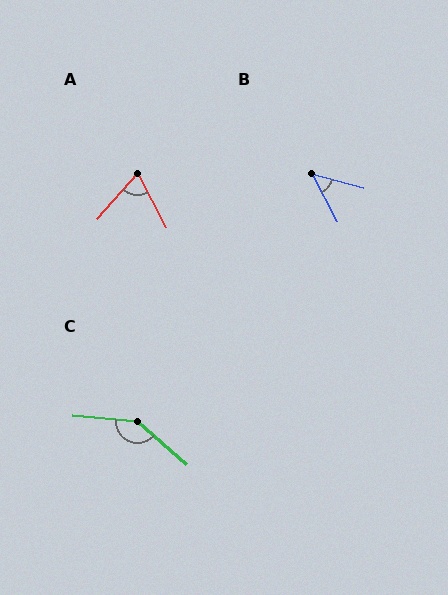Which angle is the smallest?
B, at approximately 47 degrees.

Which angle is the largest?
C, at approximately 144 degrees.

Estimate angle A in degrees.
Approximately 69 degrees.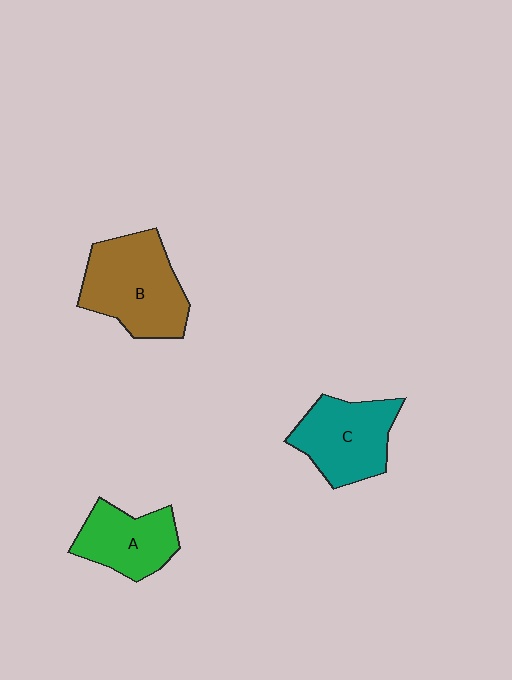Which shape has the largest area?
Shape B (brown).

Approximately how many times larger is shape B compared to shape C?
Approximately 1.2 times.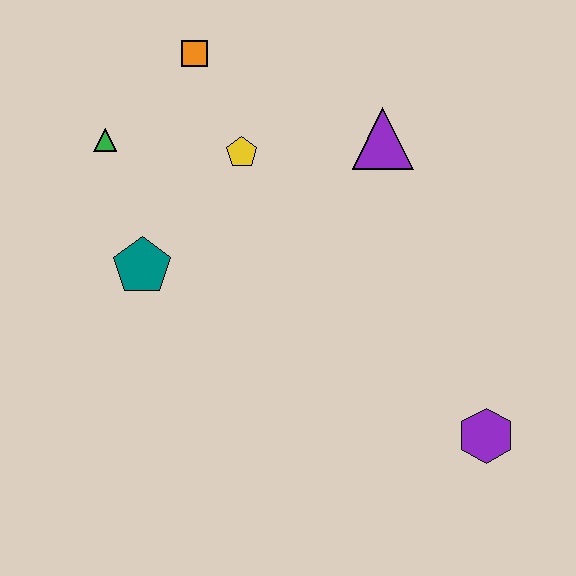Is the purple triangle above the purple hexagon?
Yes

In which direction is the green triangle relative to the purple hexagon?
The green triangle is to the left of the purple hexagon.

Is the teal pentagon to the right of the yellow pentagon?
No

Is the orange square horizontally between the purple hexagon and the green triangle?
Yes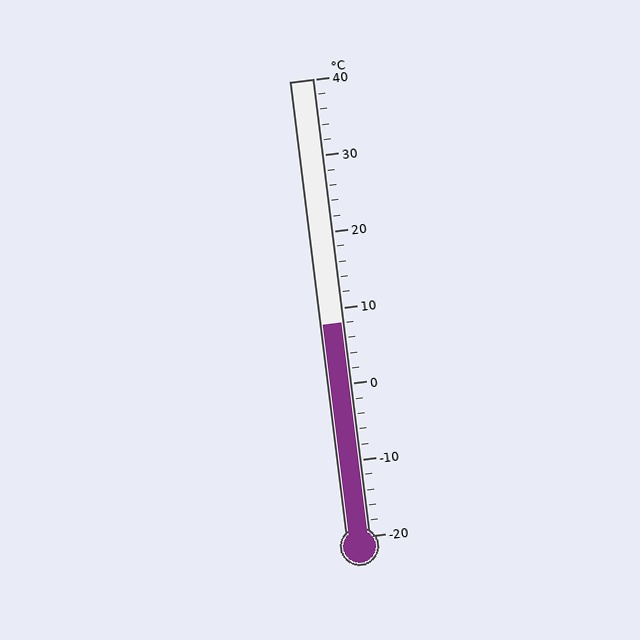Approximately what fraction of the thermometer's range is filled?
The thermometer is filled to approximately 45% of its range.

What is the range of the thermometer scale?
The thermometer scale ranges from -20°C to 40°C.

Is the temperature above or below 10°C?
The temperature is below 10°C.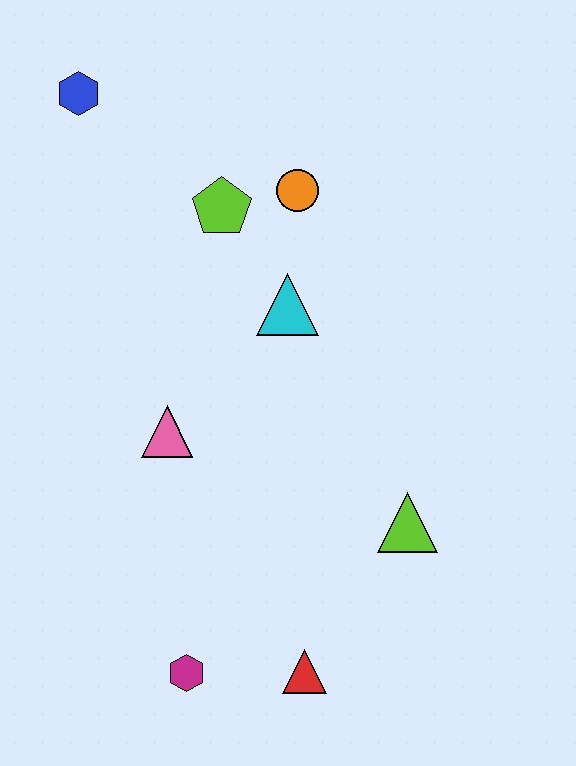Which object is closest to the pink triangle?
The cyan triangle is closest to the pink triangle.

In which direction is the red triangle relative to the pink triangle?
The red triangle is below the pink triangle.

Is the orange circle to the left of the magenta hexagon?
No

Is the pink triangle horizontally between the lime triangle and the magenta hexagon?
No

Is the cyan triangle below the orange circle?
Yes